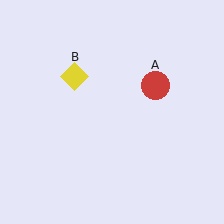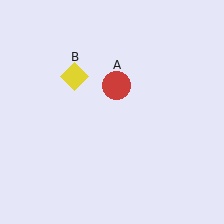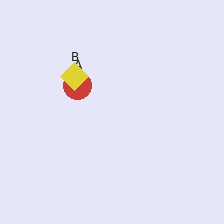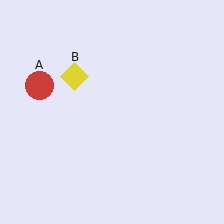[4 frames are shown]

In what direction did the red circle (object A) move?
The red circle (object A) moved left.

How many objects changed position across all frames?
1 object changed position: red circle (object A).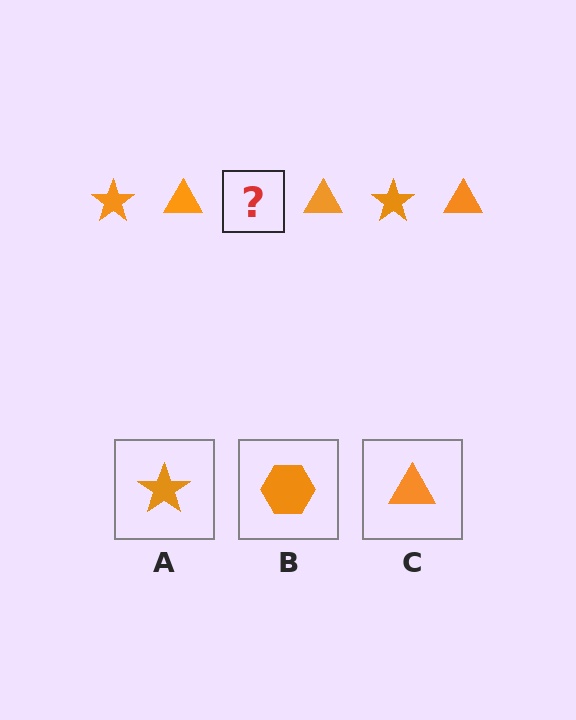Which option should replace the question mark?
Option A.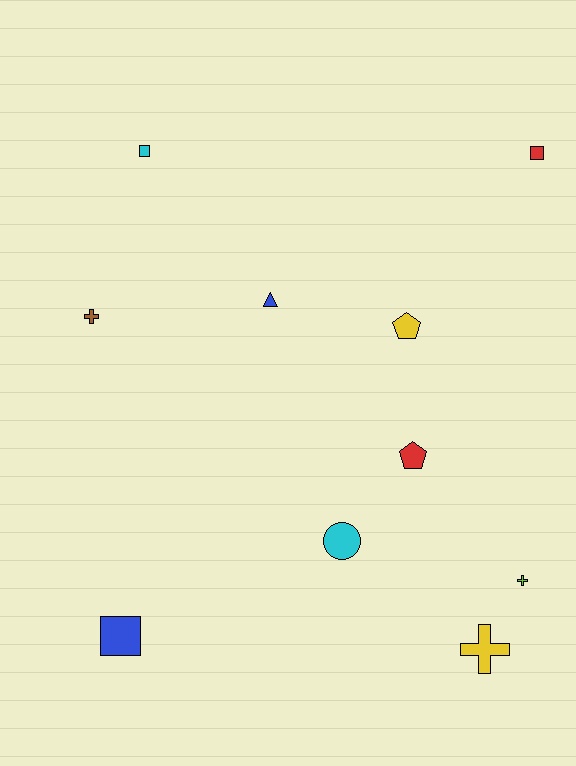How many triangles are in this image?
There is 1 triangle.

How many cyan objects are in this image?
There are 2 cyan objects.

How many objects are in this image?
There are 10 objects.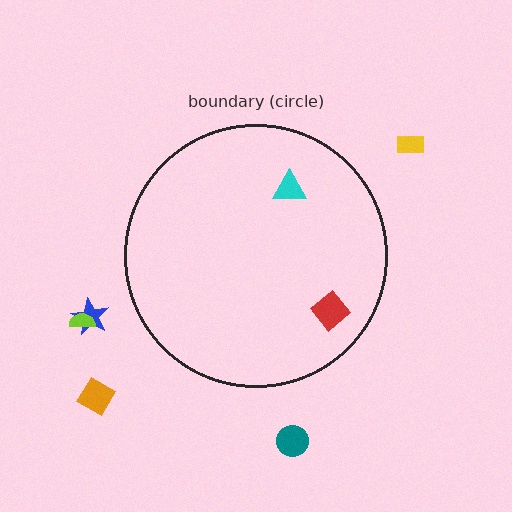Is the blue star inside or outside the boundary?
Outside.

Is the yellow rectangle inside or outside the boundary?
Outside.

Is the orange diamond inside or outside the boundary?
Outside.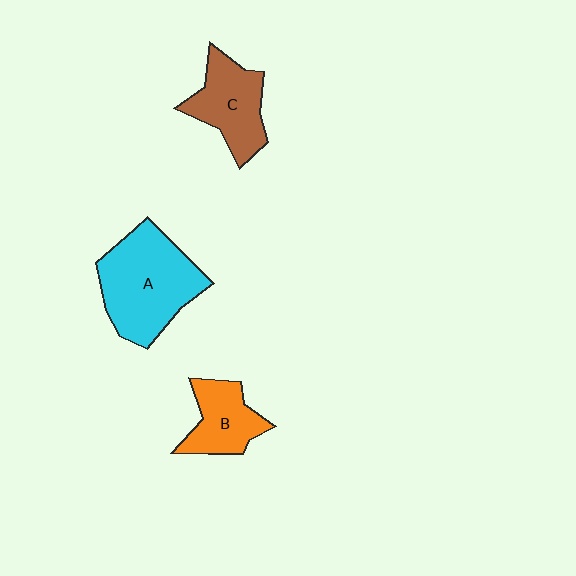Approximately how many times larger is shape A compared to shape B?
Approximately 1.9 times.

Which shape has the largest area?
Shape A (cyan).